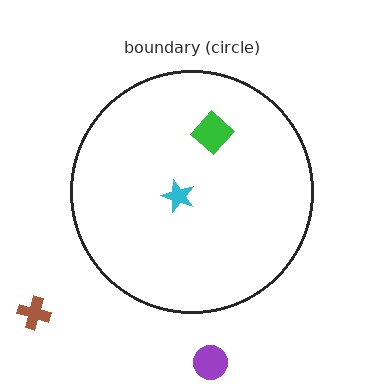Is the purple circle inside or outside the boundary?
Outside.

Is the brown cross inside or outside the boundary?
Outside.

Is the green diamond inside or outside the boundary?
Inside.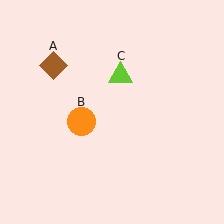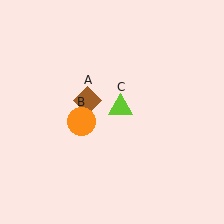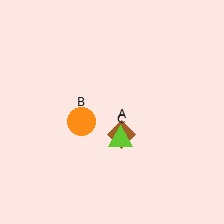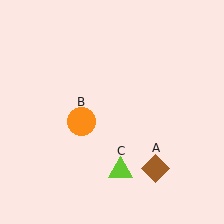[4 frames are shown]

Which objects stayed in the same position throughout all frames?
Orange circle (object B) remained stationary.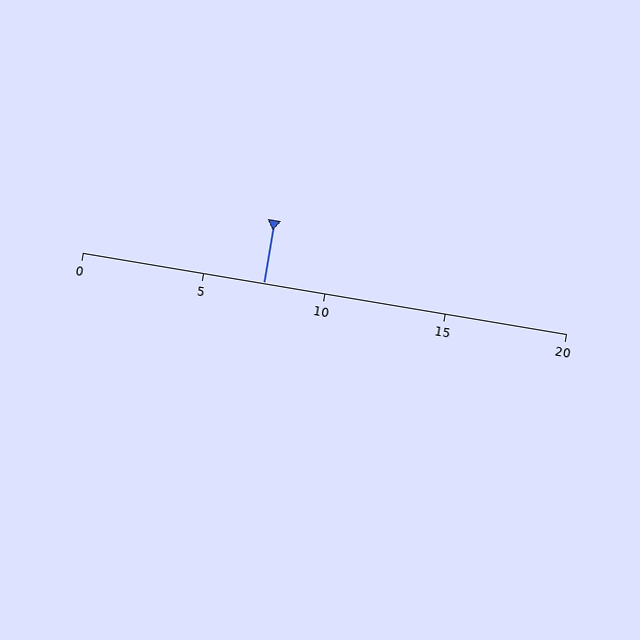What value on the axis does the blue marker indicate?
The marker indicates approximately 7.5.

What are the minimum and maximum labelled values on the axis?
The axis runs from 0 to 20.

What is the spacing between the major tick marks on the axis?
The major ticks are spaced 5 apart.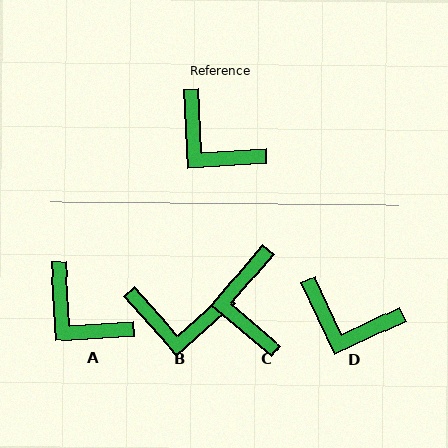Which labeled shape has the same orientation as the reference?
A.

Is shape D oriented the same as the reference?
No, it is off by about 22 degrees.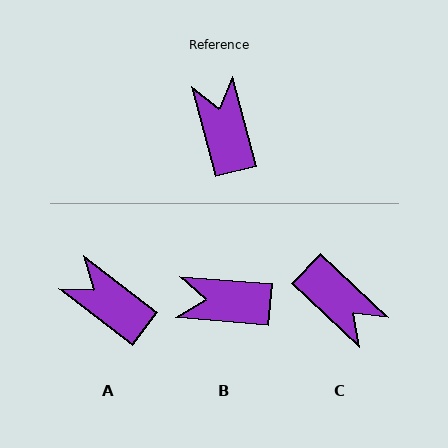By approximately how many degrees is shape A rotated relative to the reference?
Approximately 38 degrees counter-clockwise.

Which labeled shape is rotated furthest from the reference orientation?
C, about 148 degrees away.